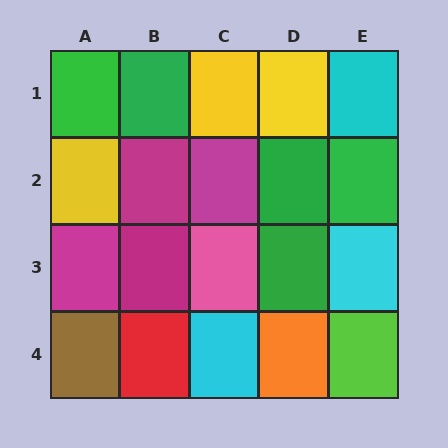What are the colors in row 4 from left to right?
Brown, red, cyan, orange, lime.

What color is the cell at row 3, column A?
Magenta.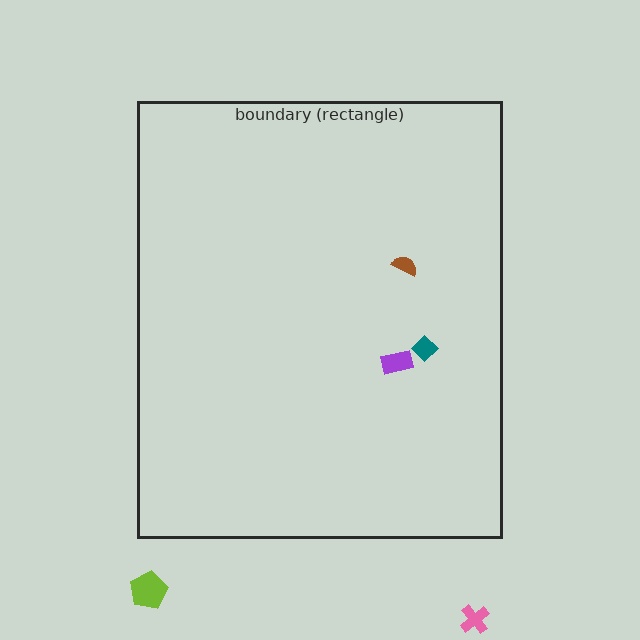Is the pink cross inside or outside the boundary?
Outside.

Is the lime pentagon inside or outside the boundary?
Outside.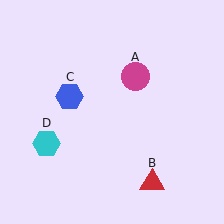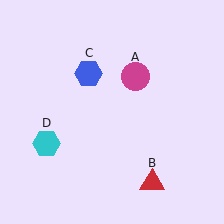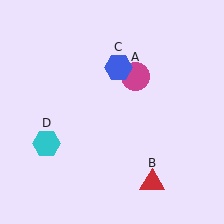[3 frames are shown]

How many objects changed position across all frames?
1 object changed position: blue hexagon (object C).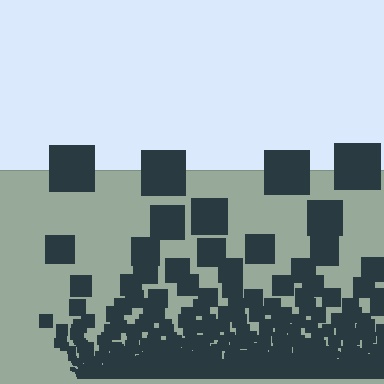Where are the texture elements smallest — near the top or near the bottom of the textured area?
Near the bottom.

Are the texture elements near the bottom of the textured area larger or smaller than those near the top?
Smaller. The gradient is inverted — elements near the bottom are smaller and denser.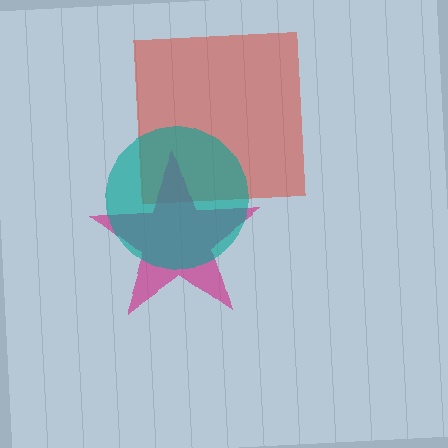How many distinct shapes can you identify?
There are 3 distinct shapes: a red square, a magenta star, a teal circle.